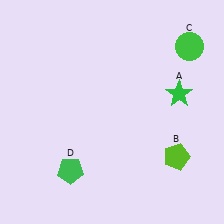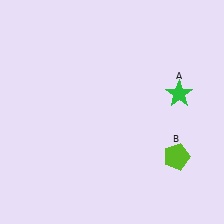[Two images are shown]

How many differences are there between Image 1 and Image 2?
There are 2 differences between the two images.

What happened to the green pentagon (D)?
The green pentagon (D) was removed in Image 2. It was in the bottom-left area of Image 1.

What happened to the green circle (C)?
The green circle (C) was removed in Image 2. It was in the top-right area of Image 1.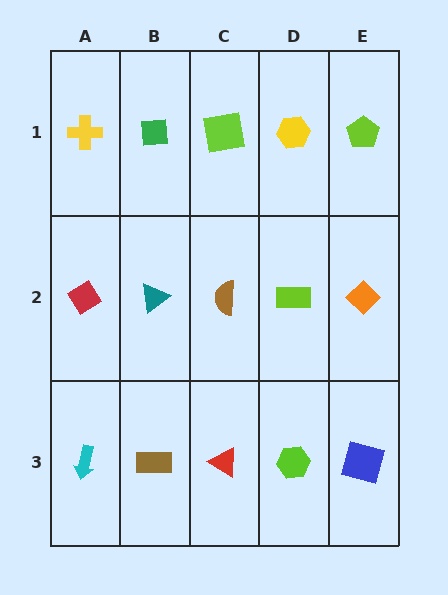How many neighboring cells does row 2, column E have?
3.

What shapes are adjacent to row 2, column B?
A green square (row 1, column B), a brown rectangle (row 3, column B), a red diamond (row 2, column A), a brown semicircle (row 2, column C).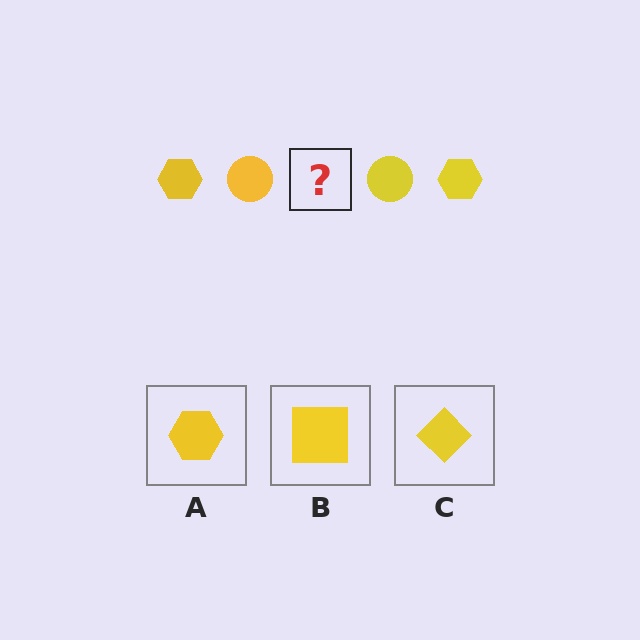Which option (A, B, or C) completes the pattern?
A.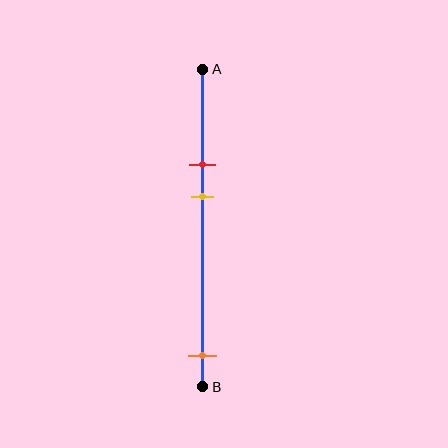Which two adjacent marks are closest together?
The red and yellow marks are the closest adjacent pair.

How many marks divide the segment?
There are 3 marks dividing the segment.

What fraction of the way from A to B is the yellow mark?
The yellow mark is approximately 40% (0.4) of the way from A to B.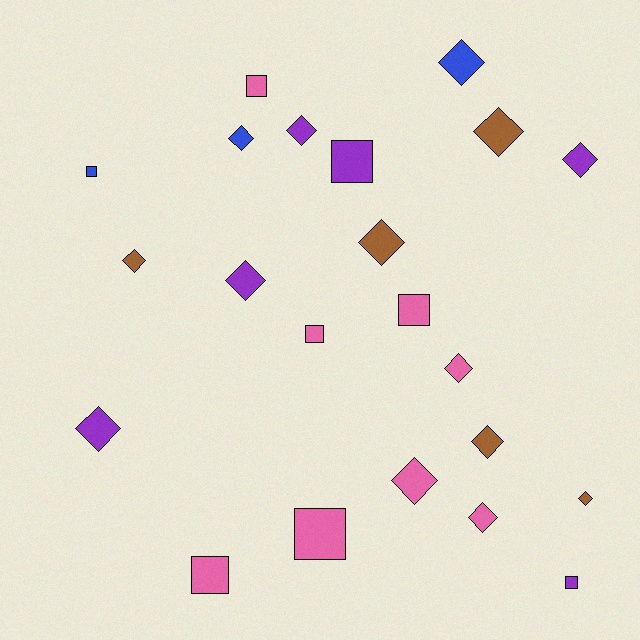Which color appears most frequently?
Pink, with 8 objects.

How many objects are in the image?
There are 22 objects.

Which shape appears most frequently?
Diamond, with 14 objects.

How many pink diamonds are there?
There are 3 pink diamonds.